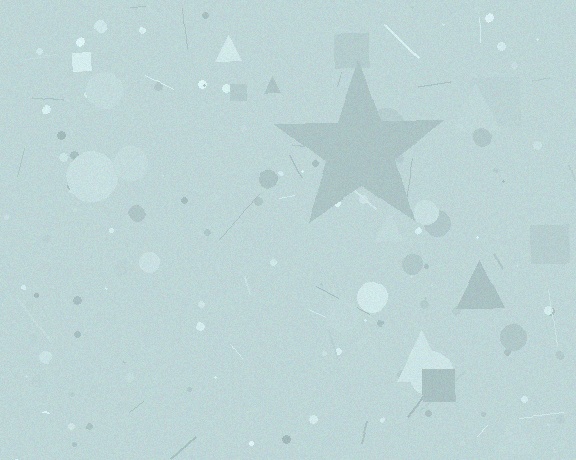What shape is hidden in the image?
A star is hidden in the image.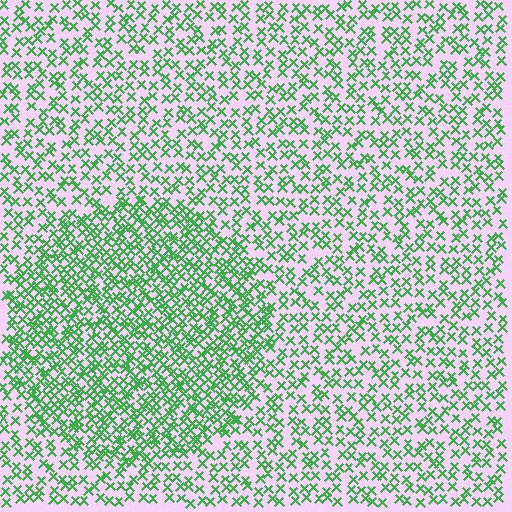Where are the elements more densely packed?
The elements are more densely packed inside the circle boundary.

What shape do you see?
I see a circle.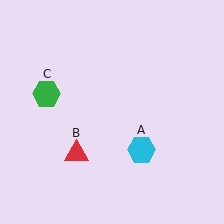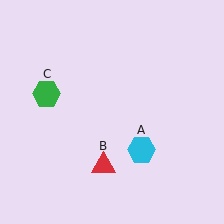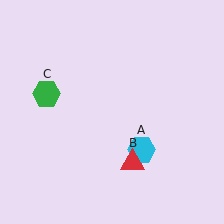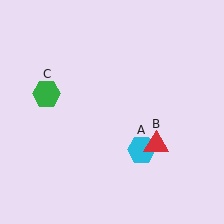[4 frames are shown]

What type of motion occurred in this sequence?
The red triangle (object B) rotated counterclockwise around the center of the scene.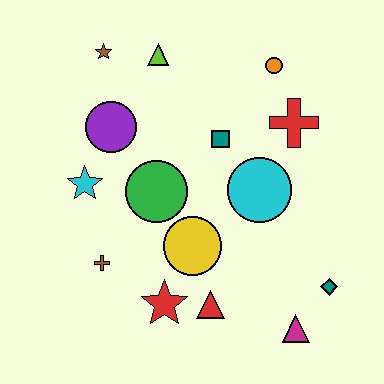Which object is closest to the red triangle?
The red star is closest to the red triangle.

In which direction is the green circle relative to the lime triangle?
The green circle is below the lime triangle.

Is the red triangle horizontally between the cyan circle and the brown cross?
Yes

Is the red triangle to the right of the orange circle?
No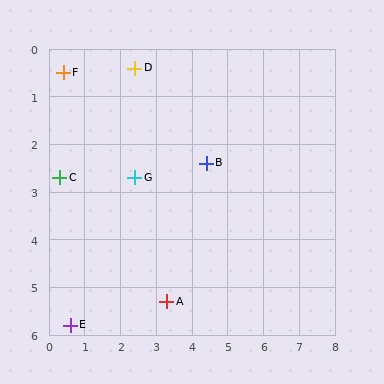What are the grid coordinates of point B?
Point B is at approximately (4.4, 2.4).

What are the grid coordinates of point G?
Point G is at approximately (2.4, 2.7).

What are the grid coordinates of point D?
Point D is at approximately (2.4, 0.4).